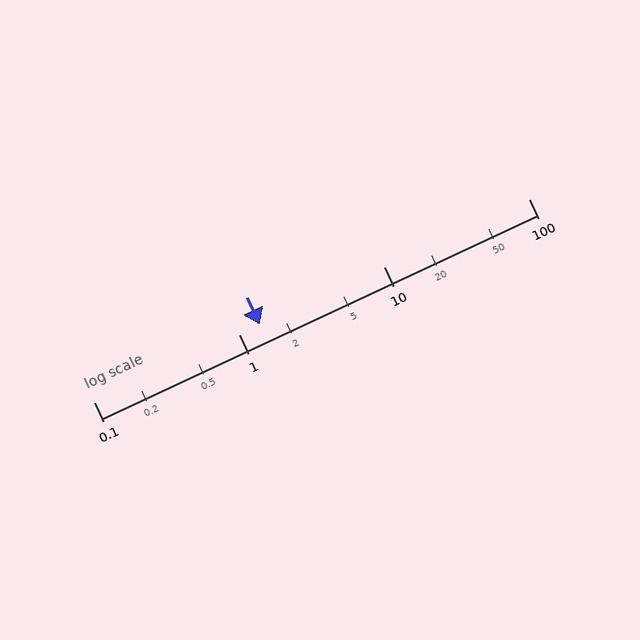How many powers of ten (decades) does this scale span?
The scale spans 3 decades, from 0.1 to 100.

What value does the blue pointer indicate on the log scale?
The pointer indicates approximately 1.4.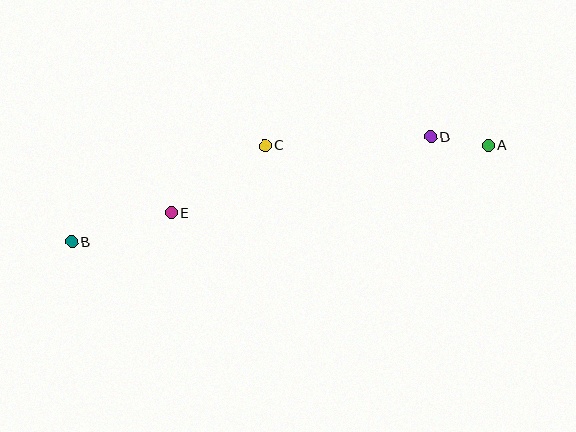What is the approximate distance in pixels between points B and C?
The distance between B and C is approximately 216 pixels.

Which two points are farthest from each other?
Points A and B are farthest from each other.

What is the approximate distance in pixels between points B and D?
The distance between B and D is approximately 374 pixels.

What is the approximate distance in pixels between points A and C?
The distance between A and C is approximately 223 pixels.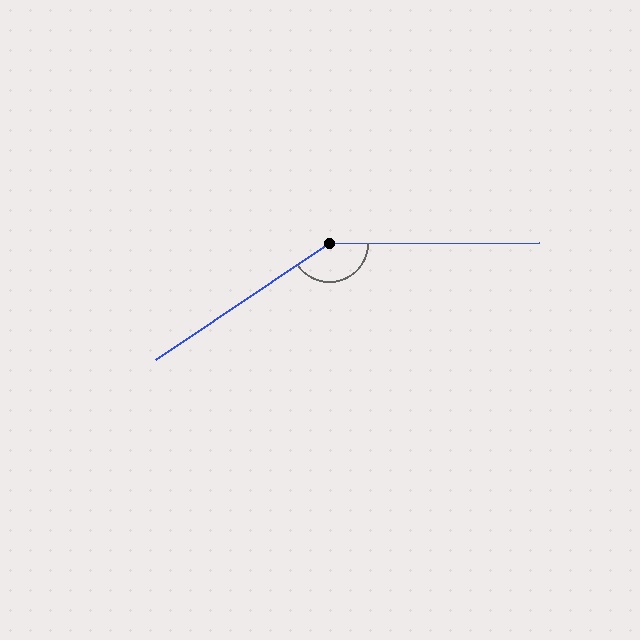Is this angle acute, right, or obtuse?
It is obtuse.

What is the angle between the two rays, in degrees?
Approximately 146 degrees.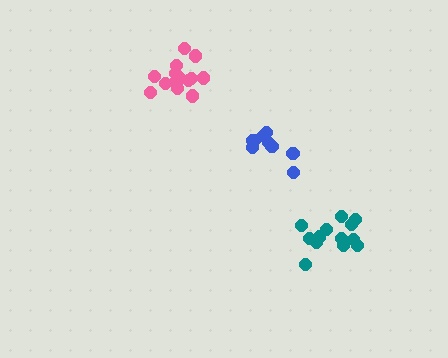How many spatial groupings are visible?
There are 3 spatial groupings.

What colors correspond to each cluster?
The clusters are colored: teal, pink, blue.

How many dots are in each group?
Group 1: 13 dots, Group 2: 14 dots, Group 3: 9 dots (36 total).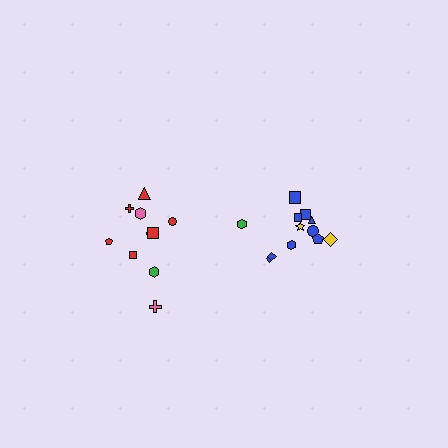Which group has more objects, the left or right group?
The right group.